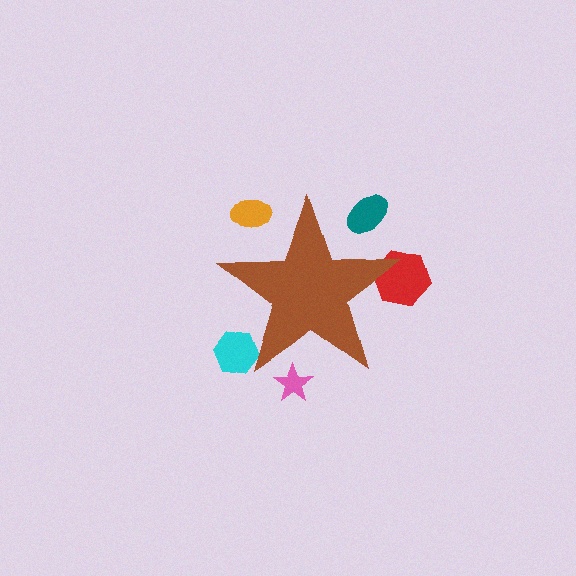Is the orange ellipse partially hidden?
Yes, the orange ellipse is partially hidden behind the brown star.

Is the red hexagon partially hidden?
Yes, the red hexagon is partially hidden behind the brown star.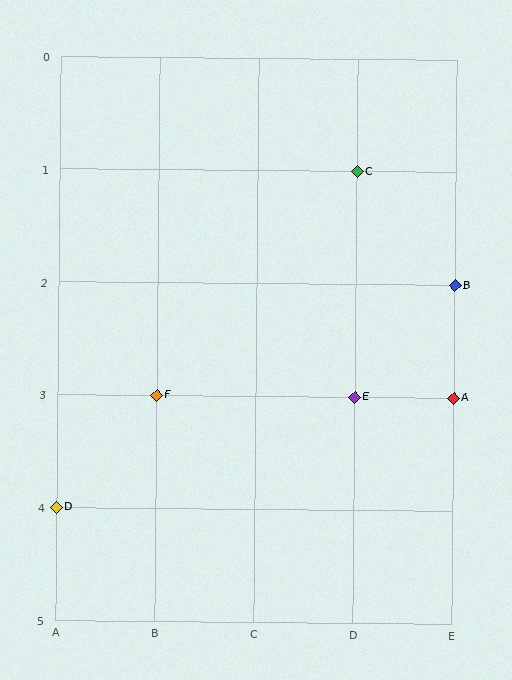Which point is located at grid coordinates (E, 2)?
Point B is at (E, 2).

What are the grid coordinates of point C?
Point C is at grid coordinates (D, 1).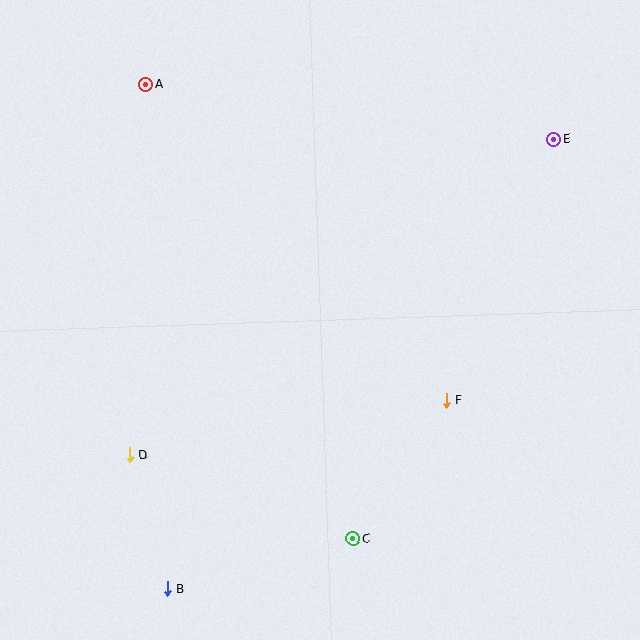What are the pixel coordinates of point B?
Point B is at (167, 589).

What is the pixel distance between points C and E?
The distance between C and E is 447 pixels.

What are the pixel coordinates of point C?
Point C is at (353, 539).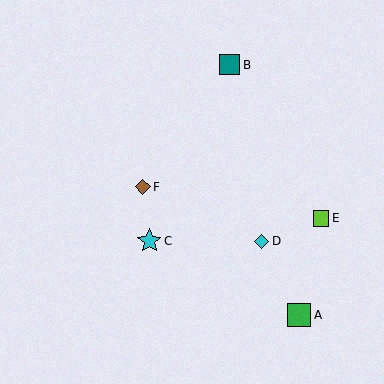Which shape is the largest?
The cyan star (labeled C) is the largest.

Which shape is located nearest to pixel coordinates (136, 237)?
The cyan star (labeled C) at (149, 241) is nearest to that location.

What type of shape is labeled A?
Shape A is a green square.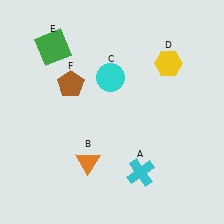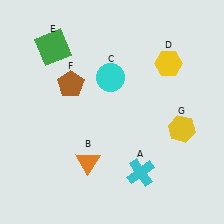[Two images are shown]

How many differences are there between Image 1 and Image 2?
There is 1 difference between the two images.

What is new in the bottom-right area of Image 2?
A yellow hexagon (G) was added in the bottom-right area of Image 2.